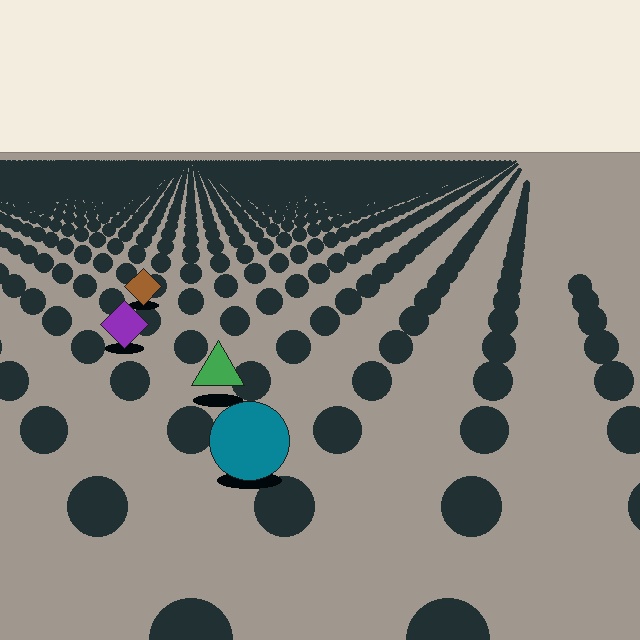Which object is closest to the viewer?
The teal circle is closest. The texture marks near it are larger and more spread out.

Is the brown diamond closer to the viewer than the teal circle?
No. The teal circle is closer — you can tell from the texture gradient: the ground texture is coarser near it.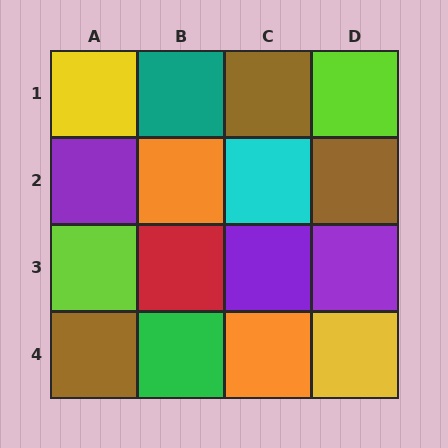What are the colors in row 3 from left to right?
Lime, red, purple, purple.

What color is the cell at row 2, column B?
Orange.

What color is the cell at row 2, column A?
Purple.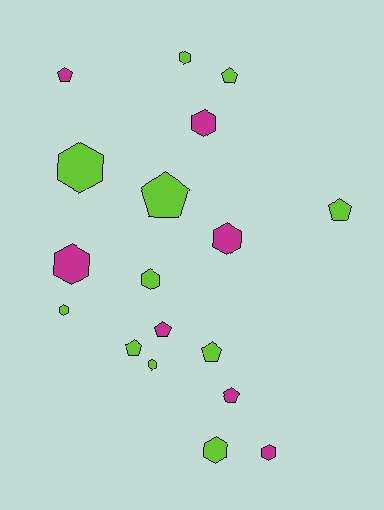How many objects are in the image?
There are 18 objects.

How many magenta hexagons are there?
There are 4 magenta hexagons.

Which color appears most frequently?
Lime, with 11 objects.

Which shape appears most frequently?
Hexagon, with 10 objects.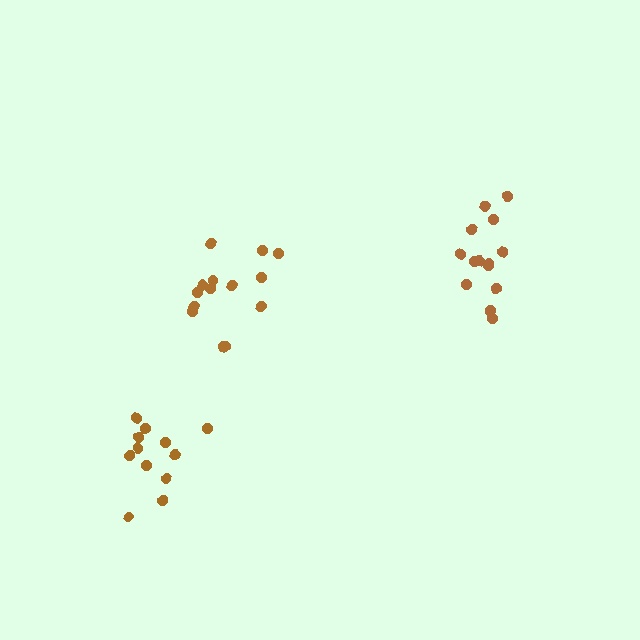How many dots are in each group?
Group 1: 14 dots, Group 2: 14 dots, Group 3: 12 dots (40 total).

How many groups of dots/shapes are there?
There are 3 groups.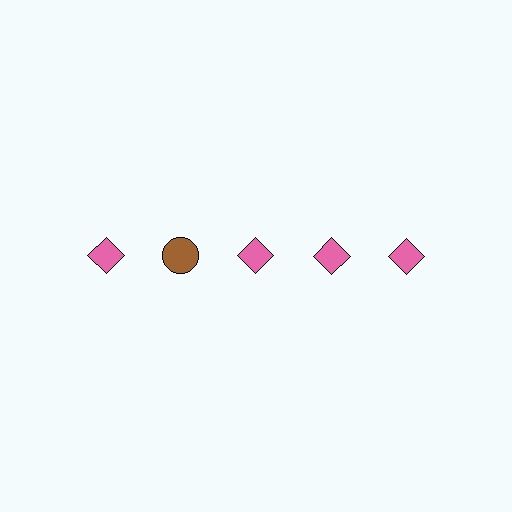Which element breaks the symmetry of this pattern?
The brown circle in the top row, second from left column breaks the symmetry. All other shapes are pink diamonds.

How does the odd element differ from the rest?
It differs in both color (brown instead of pink) and shape (circle instead of diamond).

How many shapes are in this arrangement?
There are 5 shapes arranged in a grid pattern.